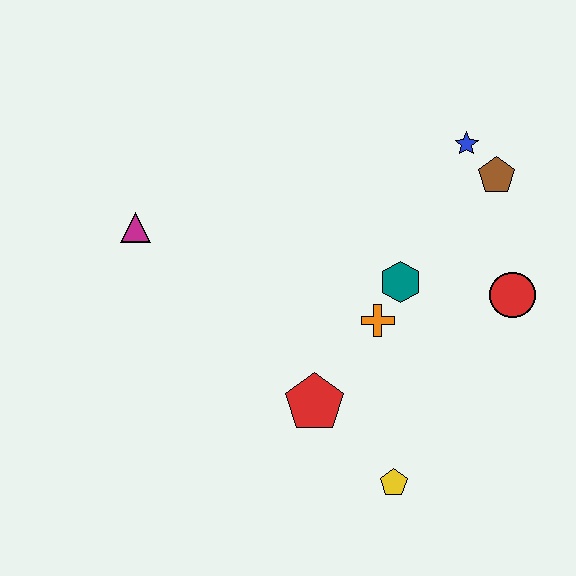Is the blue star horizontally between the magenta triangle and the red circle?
Yes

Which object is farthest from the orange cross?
The magenta triangle is farthest from the orange cross.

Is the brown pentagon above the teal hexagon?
Yes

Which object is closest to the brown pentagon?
The blue star is closest to the brown pentagon.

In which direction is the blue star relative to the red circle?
The blue star is above the red circle.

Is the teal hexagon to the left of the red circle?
Yes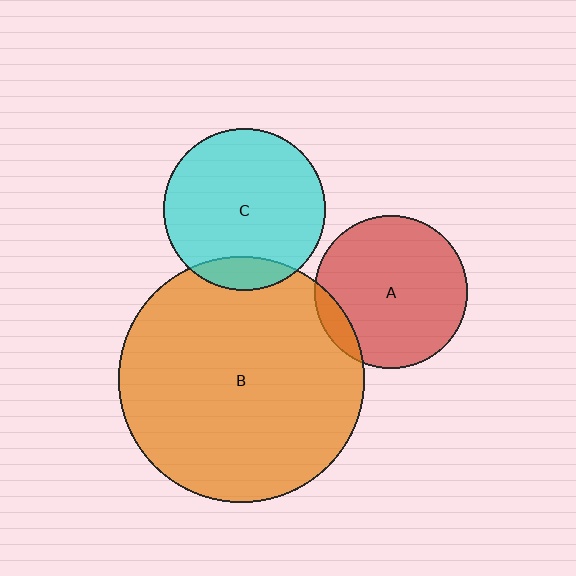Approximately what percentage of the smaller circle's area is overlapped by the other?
Approximately 10%.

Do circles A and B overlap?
Yes.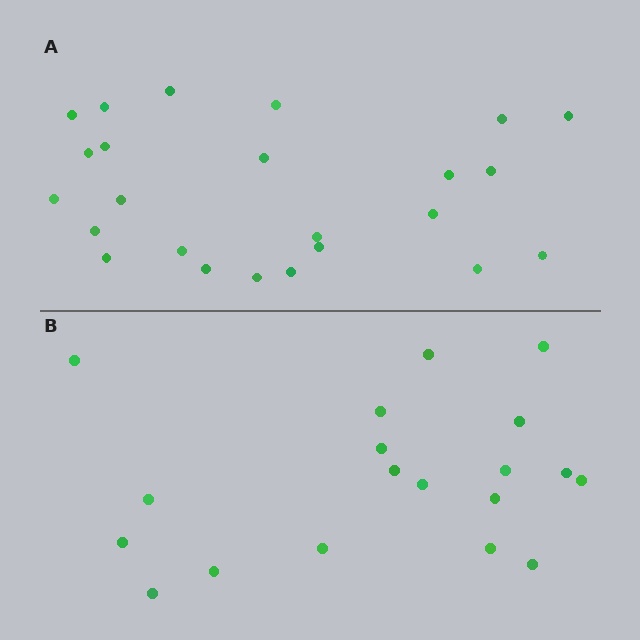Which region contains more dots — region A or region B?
Region A (the top region) has more dots.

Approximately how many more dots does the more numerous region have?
Region A has about 5 more dots than region B.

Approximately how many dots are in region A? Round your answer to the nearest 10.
About 20 dots. (The exact count is 24, which rounds to 20.)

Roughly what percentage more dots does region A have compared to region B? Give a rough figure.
About 25% more.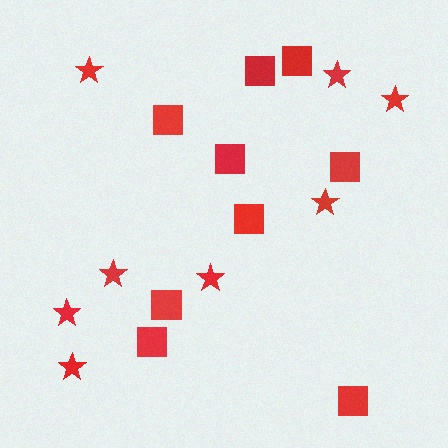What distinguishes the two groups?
There are 2 groups: one group of stars (8) and one group of squares (9).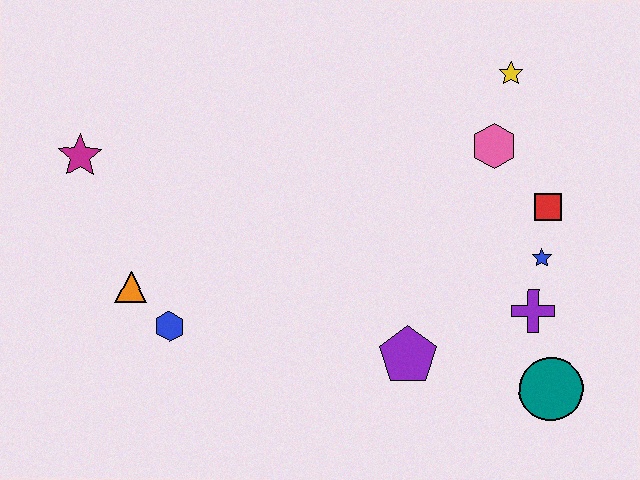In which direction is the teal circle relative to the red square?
The teal circle is below the red square.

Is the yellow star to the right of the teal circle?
No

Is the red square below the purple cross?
No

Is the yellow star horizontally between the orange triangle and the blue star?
Yes